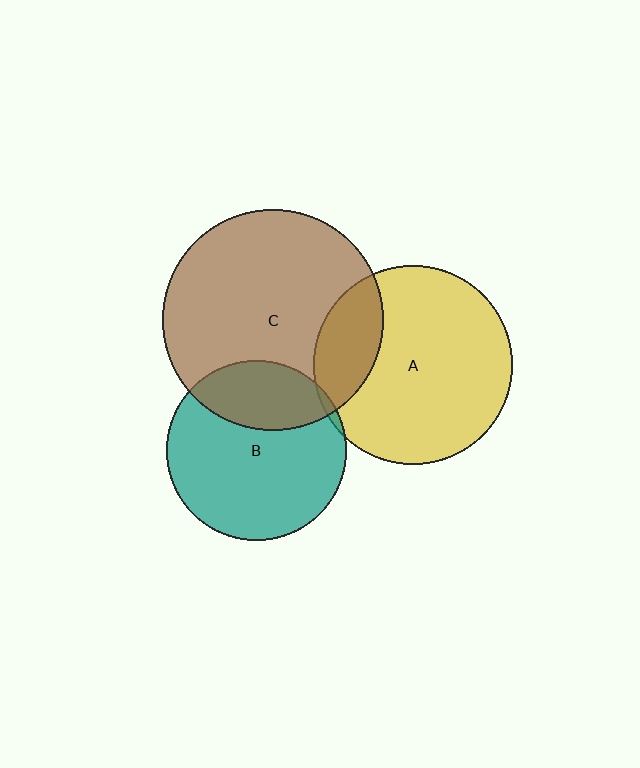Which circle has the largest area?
Circle C (brown).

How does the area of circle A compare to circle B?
Approximately 1.2 times.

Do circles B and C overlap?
Yes.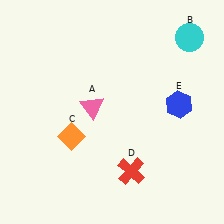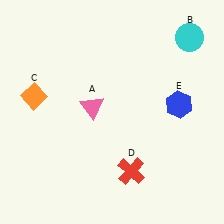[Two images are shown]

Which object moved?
The orange diamond (C) moved up.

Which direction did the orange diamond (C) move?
The orange diamond (C) moved up.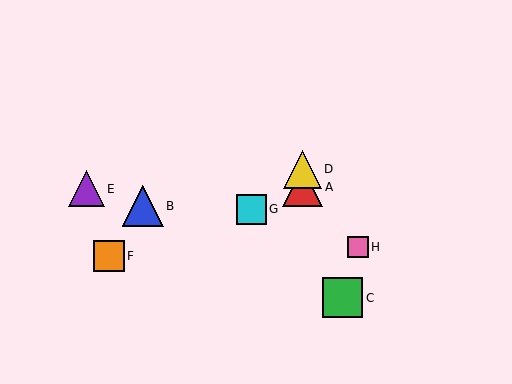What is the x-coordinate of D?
Object D is at x≈302.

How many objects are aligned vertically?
2 objects (A, D) are aligned vertically.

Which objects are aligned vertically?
Objects A, D are aligned vertically.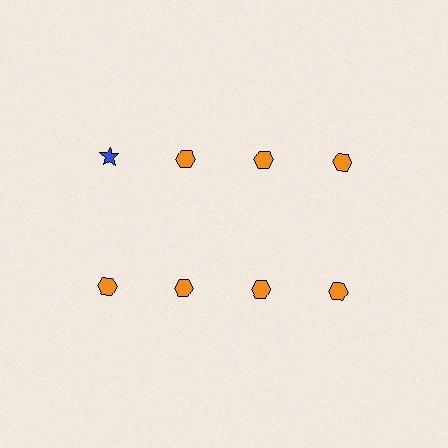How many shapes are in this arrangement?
There are 8 shapes arranged in a grid pattern.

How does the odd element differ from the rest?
It differs in both color (blue instead of orange) and shape (star instead of hexagon).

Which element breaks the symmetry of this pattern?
The blue star in the top row, leftmost column breaks the symmetry. All other shapes are orange hexagons.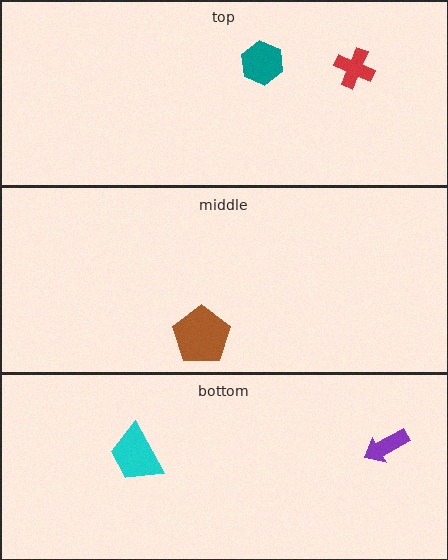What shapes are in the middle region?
The brown pentagon.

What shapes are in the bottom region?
The purple arrow, the cyan trapezoid.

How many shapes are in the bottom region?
2.